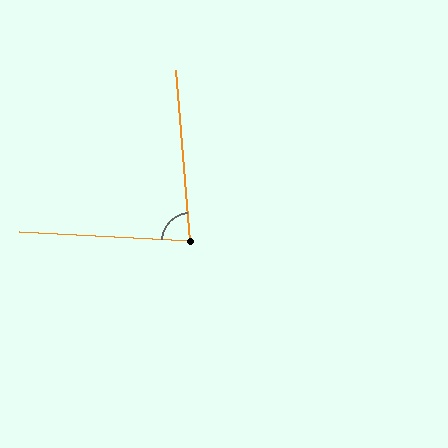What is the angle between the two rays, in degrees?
Approximately 82 degrees.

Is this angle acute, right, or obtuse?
It is acute.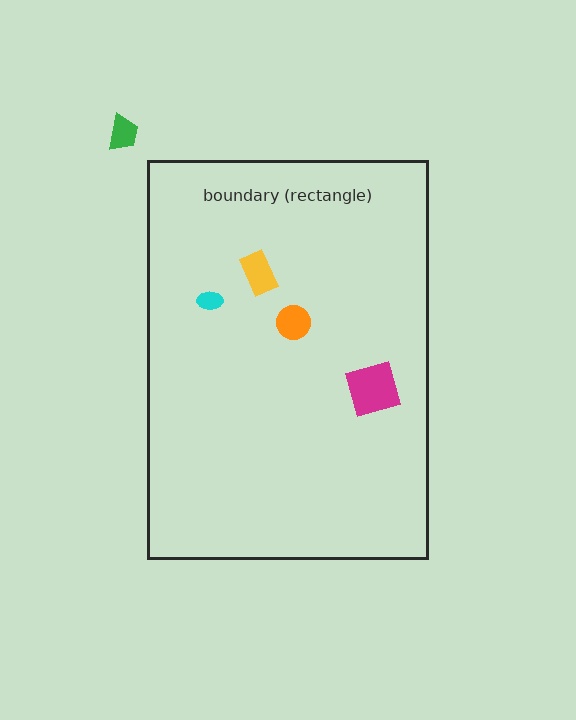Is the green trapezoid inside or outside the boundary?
Outside.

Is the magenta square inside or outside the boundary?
Inside.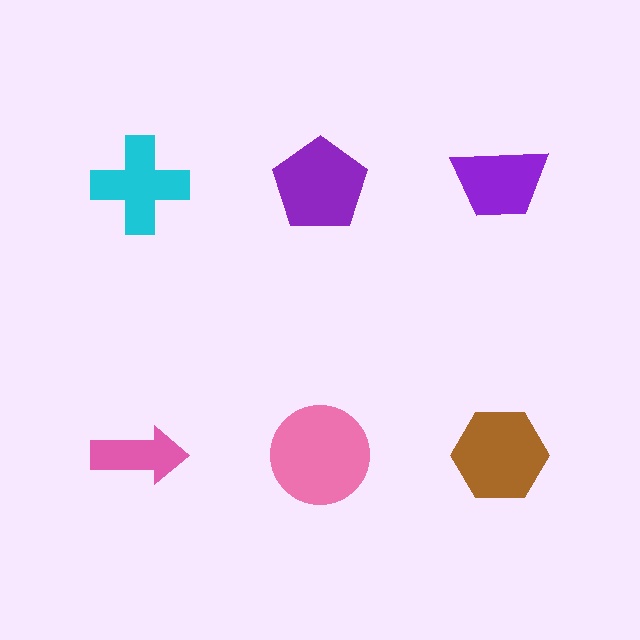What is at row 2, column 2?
A pink circle.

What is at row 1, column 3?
A purple trapezoid.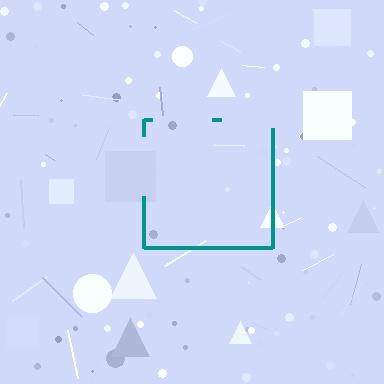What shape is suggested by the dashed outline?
The dashed outline suggests a square.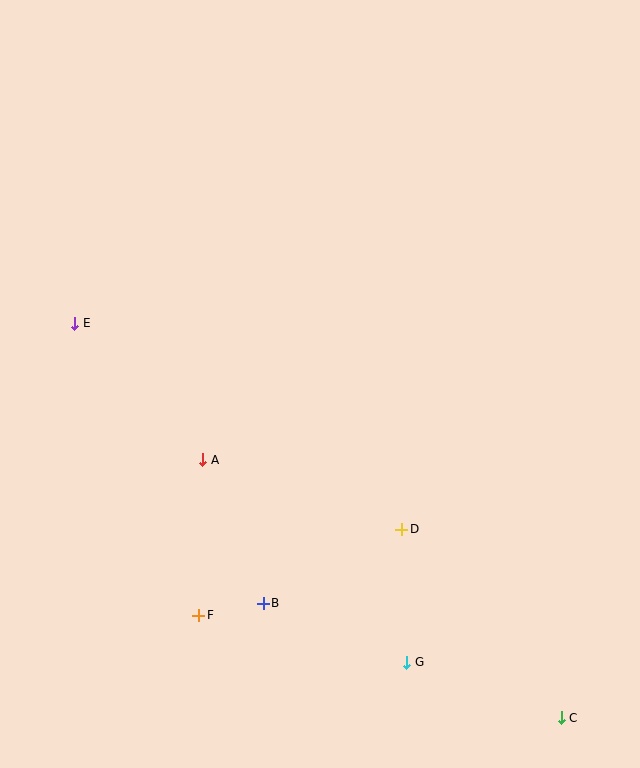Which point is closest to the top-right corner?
Point D is closest to the top-right corner.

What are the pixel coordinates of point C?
Point C is at (561, 718).